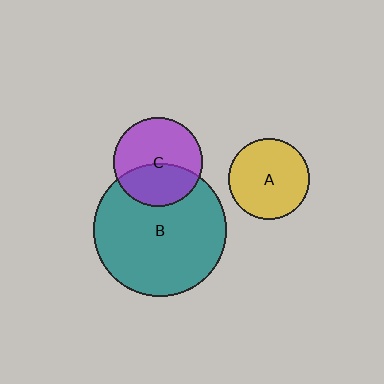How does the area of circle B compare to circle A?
Approximately 2.7 times.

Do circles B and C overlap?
Yes.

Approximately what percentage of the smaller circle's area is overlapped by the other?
Approximately 40%.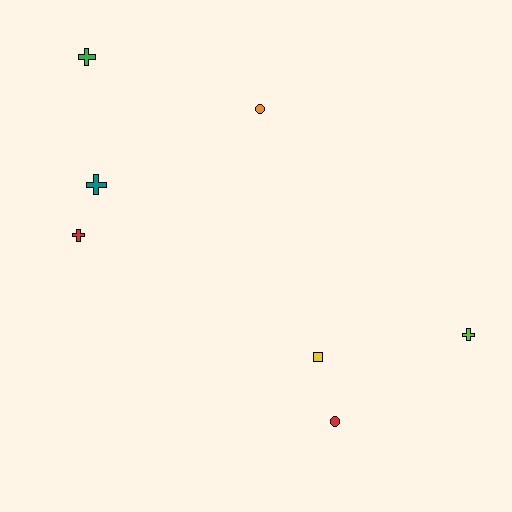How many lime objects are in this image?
There is 1 lime object.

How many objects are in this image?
There are 7 objects.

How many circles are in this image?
There are 2 circles.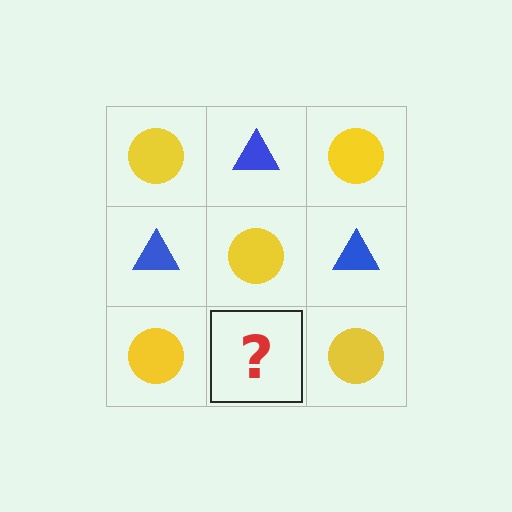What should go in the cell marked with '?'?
The missing cell should contain a blue triangle.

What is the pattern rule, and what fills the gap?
The rule is that it alternates yellow circle and blue triangle in a checkerboard pattern. The gap should be filled with a blue triangle.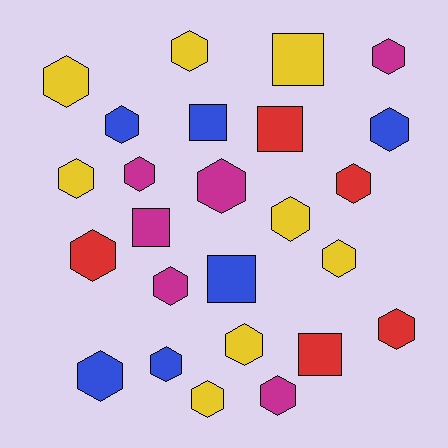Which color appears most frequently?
Yellow, with 8 objects.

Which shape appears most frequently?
Hexagon, with 19 objects.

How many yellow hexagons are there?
There are 7 yellow hexagons.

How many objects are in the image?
There are 25 objects.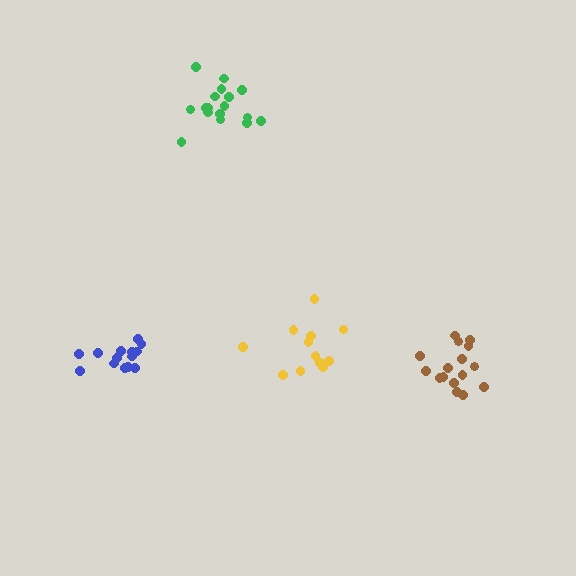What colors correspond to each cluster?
The clusters are colored: green, blue, yellow, brown.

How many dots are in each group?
Group 1: 17 dots, Group 2: 14 dots, Group 3: 13 dots, Group 4: 16 dots (60 total).